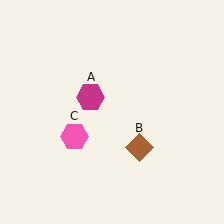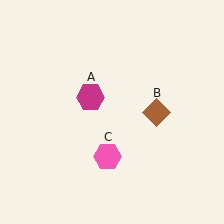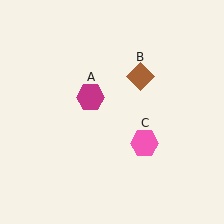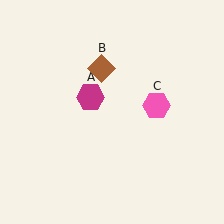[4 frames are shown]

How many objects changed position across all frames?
2 objects changed position: brown diamond (object B), pink hexagon (object C).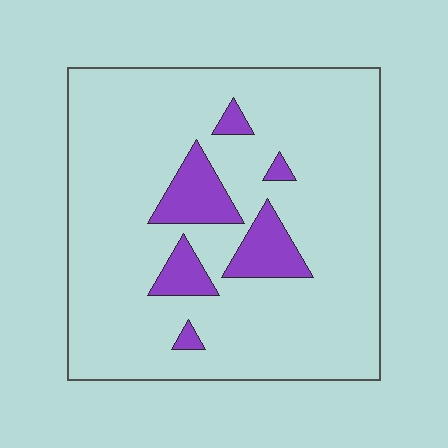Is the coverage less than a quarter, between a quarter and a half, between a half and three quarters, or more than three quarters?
Less than a quarter.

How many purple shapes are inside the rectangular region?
6.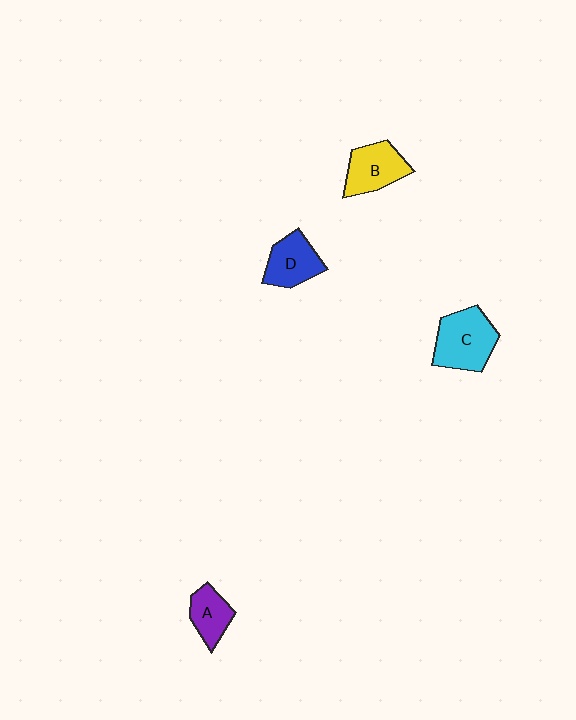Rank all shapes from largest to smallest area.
From largest to smallest: C (cyan), B (yellow), D (blue), A (purple).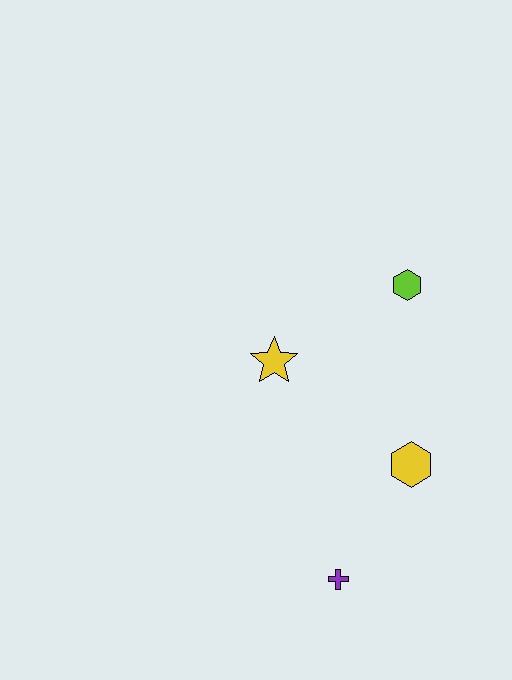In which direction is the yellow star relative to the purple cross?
The yellow star is above the purple cross.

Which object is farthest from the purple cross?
The lime hexagon is farthest from the purple cross.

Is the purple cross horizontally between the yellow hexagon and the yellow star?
Yes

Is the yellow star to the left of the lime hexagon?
Yes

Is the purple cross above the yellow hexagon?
No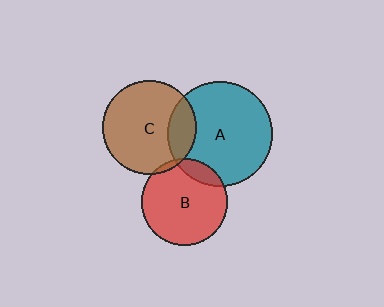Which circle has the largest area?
Circle A (teal).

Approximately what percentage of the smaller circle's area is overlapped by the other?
Approximately 15%.